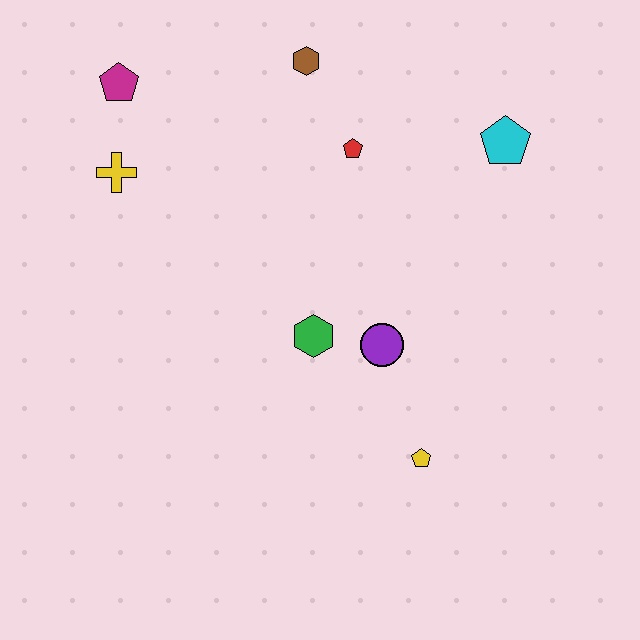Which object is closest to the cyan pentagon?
The red pentagon is closest to the cyan pentagon.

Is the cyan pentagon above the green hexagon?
Yes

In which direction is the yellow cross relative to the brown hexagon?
The yellow cross is to the left of the brown hexagon.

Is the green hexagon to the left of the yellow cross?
No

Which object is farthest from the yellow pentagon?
The magenta pentagon is farthest from the yellow pentagon.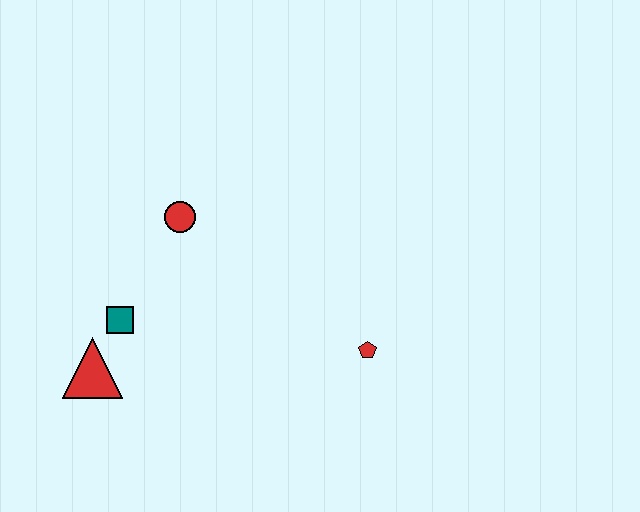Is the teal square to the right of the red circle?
No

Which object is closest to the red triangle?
The teal square is closest to the red triangle.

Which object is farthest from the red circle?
The red pentagon is farthest from the red circle.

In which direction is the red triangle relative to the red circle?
The red triangle is below the red circle.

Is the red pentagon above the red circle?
No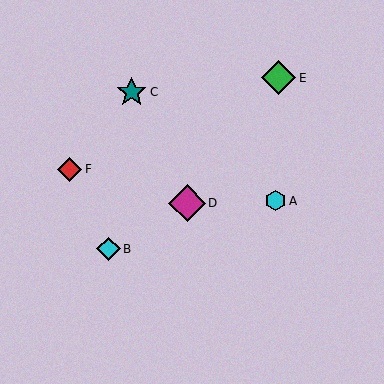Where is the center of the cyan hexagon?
The center of the cyan hexagon is at (276, 201).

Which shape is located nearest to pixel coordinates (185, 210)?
The magenta diamond (labeled D) at (187, 203) is nearest to that location.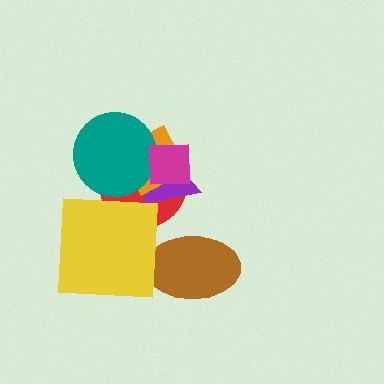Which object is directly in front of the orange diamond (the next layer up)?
The teal circle is directly in front of the orange diamond.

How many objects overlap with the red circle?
5 objects overlap with the red circle.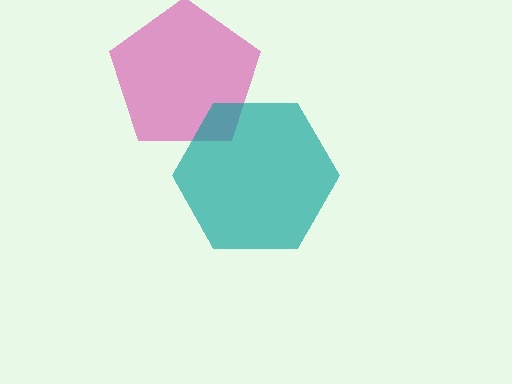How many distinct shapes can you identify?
There are 2 distinct shapes: a pink pentagon, a teal hexagon.